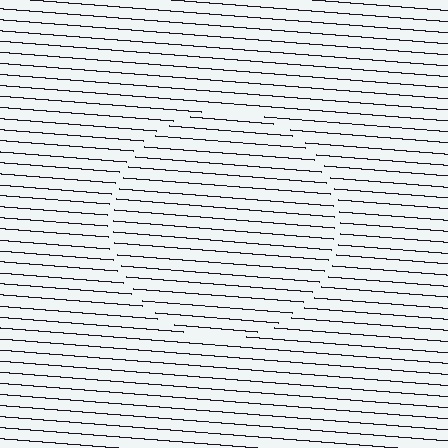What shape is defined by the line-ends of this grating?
An illusory circle. The interior of the shape contains the same grating, shifted by half a period — the contour is defined by the phase discontinuity where line-ends from the inner and outer gratings abut.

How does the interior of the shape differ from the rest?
The interior of the shape contains the same grating, shifted by half a period — the contour is defined by the phase discontinuity where line-ends from the inner and outer gratings abut.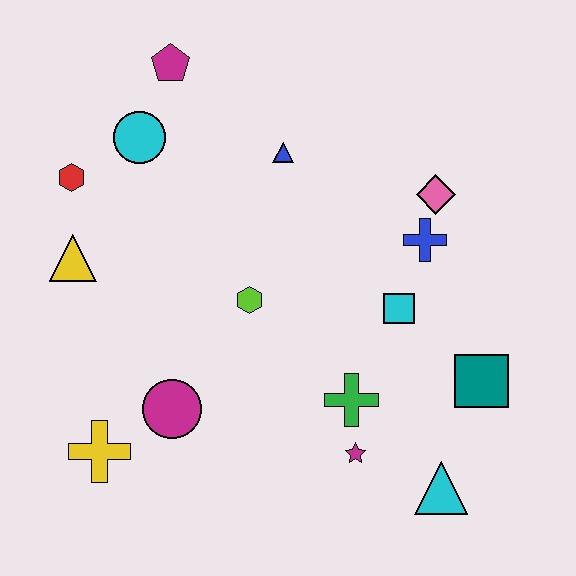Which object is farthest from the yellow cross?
The pink diamond is farthest from the yellow cross.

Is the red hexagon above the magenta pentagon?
No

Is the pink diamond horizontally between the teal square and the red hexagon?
Yes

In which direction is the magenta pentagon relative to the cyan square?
The magenta pentagon is above the cyan square.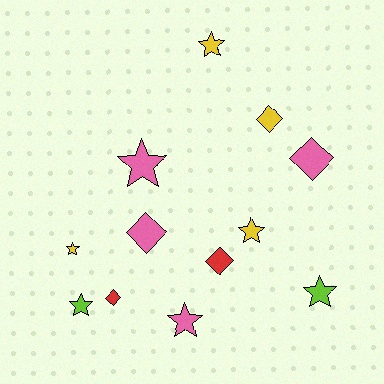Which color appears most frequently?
Yellow, with 4 objects.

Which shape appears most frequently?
Star, with 7 objects.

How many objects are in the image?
There are 12 objects.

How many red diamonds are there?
There are 2 red diamonds.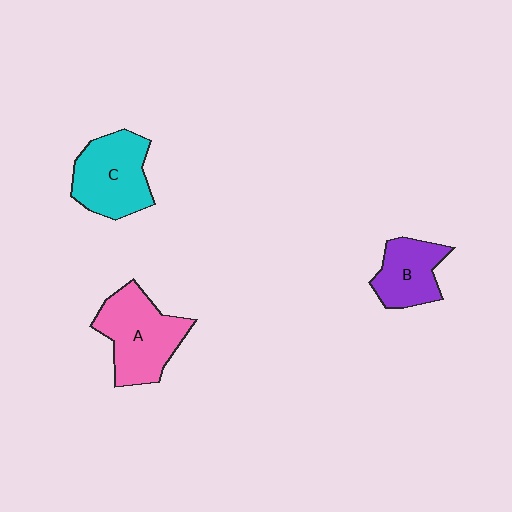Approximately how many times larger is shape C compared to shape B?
Approximately 1.4 times.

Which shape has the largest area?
Shape A (pink).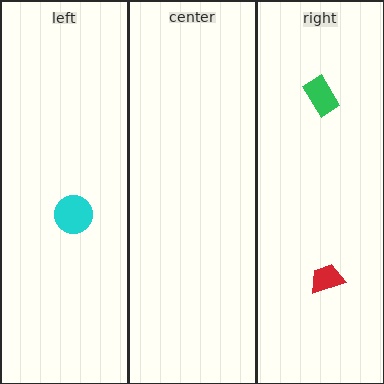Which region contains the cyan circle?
The left region.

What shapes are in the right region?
The red trapezoid, the green rectangle.